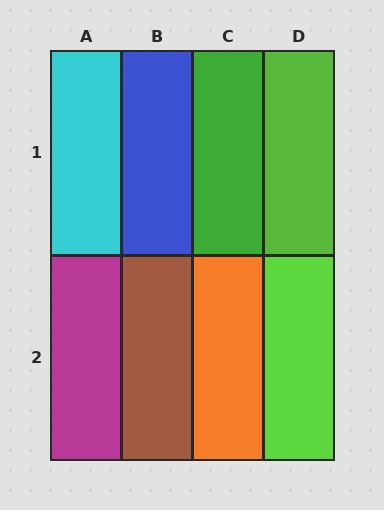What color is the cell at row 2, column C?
Orange.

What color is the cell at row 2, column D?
Lime.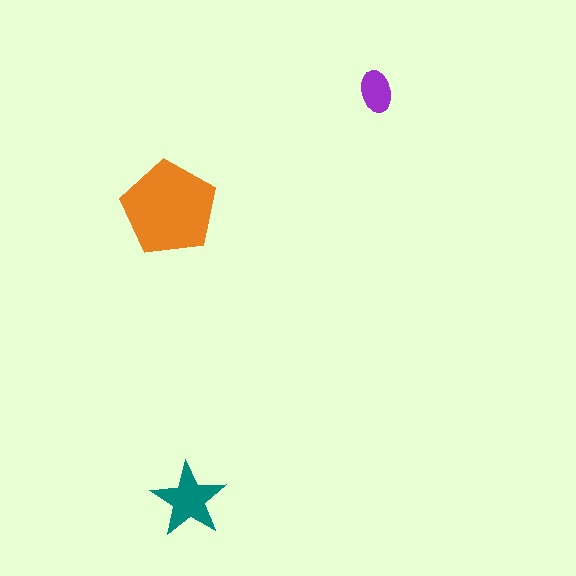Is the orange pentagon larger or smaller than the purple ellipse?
Larger.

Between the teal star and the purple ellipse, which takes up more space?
The teal star.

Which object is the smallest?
The purple ellipse.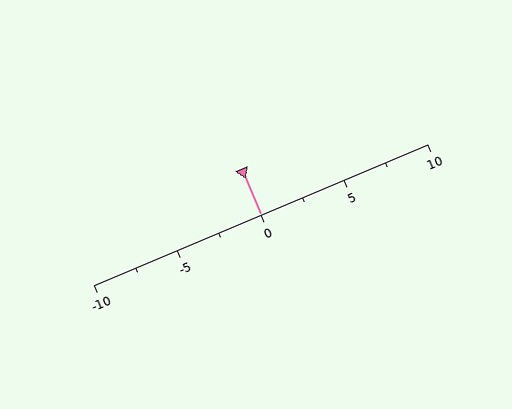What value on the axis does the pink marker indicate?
The marker indicates approximately 0.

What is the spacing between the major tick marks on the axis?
The major ticks are spaced 5 apart.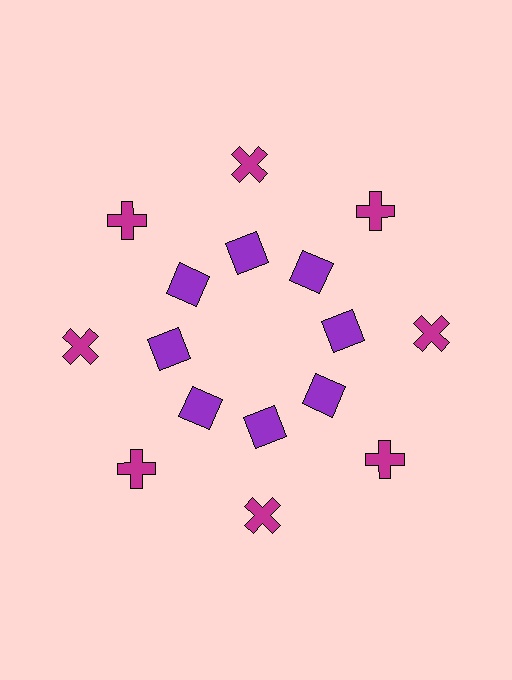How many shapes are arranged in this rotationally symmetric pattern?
There are 16 shapes, arranged in 8 groups of 2.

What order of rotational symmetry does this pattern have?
This pattern has 8-fold rotational symmetry.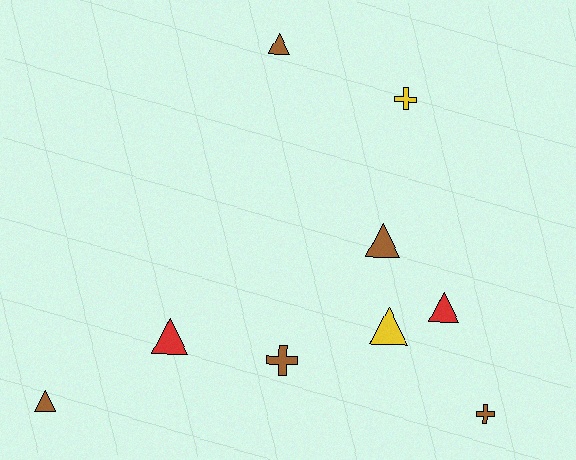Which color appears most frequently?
Brown, with 5 objects.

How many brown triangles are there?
There are 3 brown triangles.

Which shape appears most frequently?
Triangle, with 6 objects.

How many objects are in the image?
There are 9 objects.